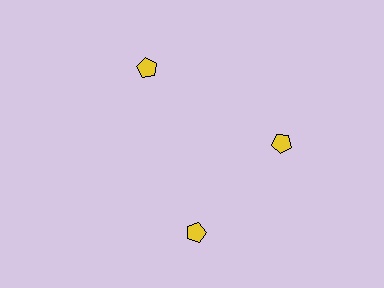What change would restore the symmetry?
The symmetry would be restored by rotating it back into even spacing with its neighbors so that all 3 pentagons sit at equal angles and equal distance from the center.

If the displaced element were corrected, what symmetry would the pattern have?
It would have 3-fold rotational symmetry — the pattern would map onto itself every 120 degrees.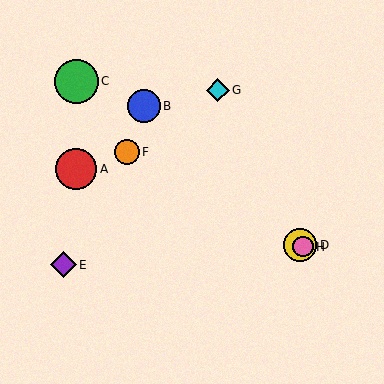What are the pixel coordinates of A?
Object A is at (76, 169).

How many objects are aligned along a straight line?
3 objects (D, F, H) are aligned along a straight line.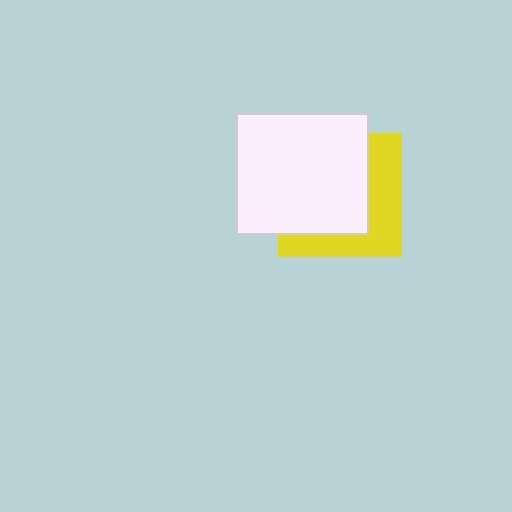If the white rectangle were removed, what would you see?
You would see the complete yellow square.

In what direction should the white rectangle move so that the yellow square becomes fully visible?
The white rectangle should move toward the upper-left. That is the shortest direction to clear the overlap and leave the yellow square fully visible.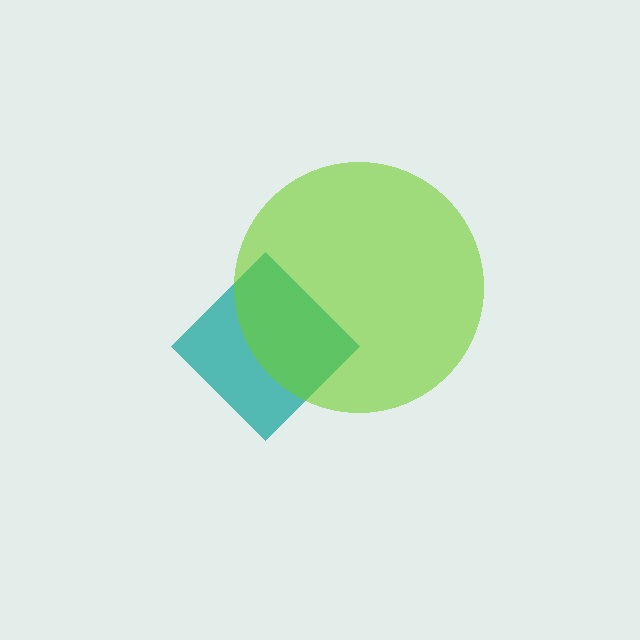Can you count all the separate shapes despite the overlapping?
Yes, there are 2 separate shapes.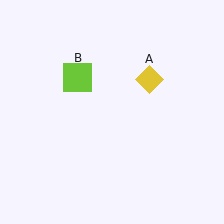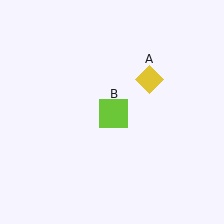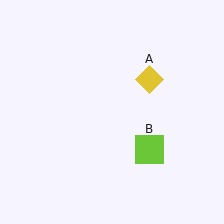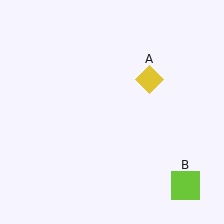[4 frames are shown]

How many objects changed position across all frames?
1 object changed position: lime square (object B).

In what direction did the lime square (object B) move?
The lime square (object B) moved down and to the right.